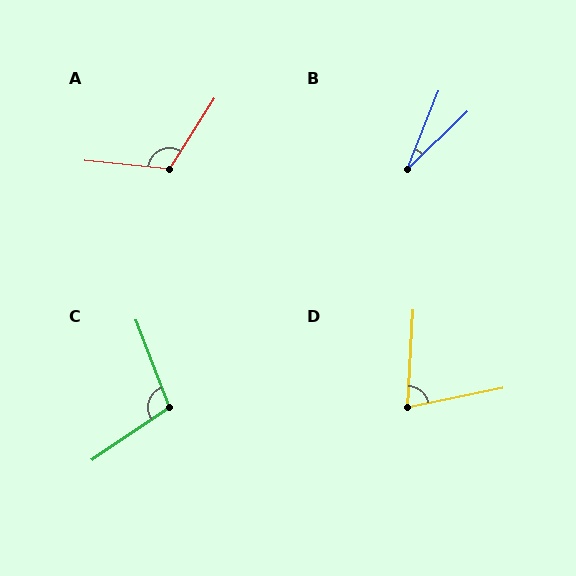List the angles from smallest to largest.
B (24°), D (75°), C (103°), A (117°).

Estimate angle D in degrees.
Approximately 75 degrees.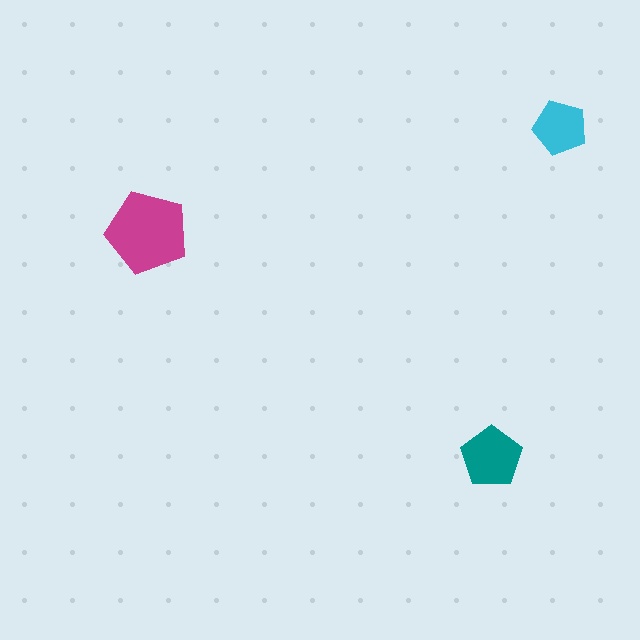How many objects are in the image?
There are 3 objects in the image.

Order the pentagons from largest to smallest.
the magenta one, the teal one, the cyan one.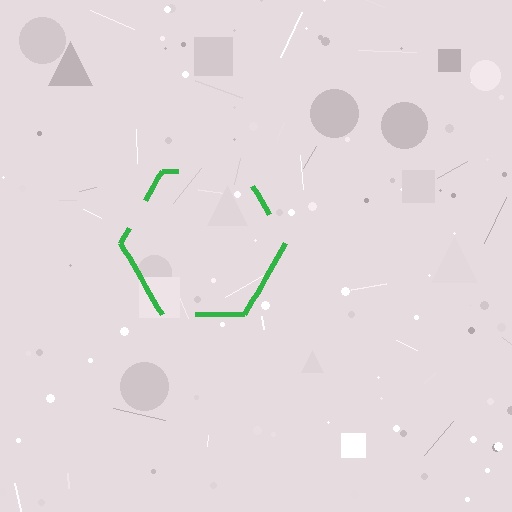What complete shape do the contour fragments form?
The contour fragments form a hexagon.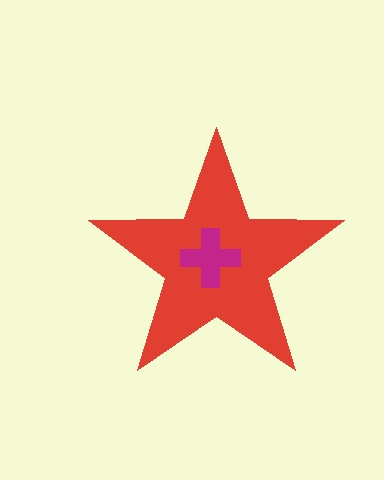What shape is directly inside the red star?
The magenta cross.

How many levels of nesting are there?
2.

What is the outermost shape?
The red star.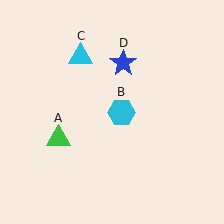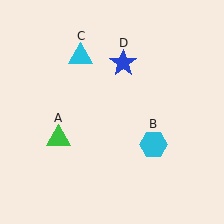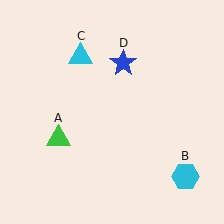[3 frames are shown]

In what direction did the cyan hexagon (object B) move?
The cyan hexagon (object B) moved down and to the right.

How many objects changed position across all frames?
1 object changed position: cyan hexagon (object B).